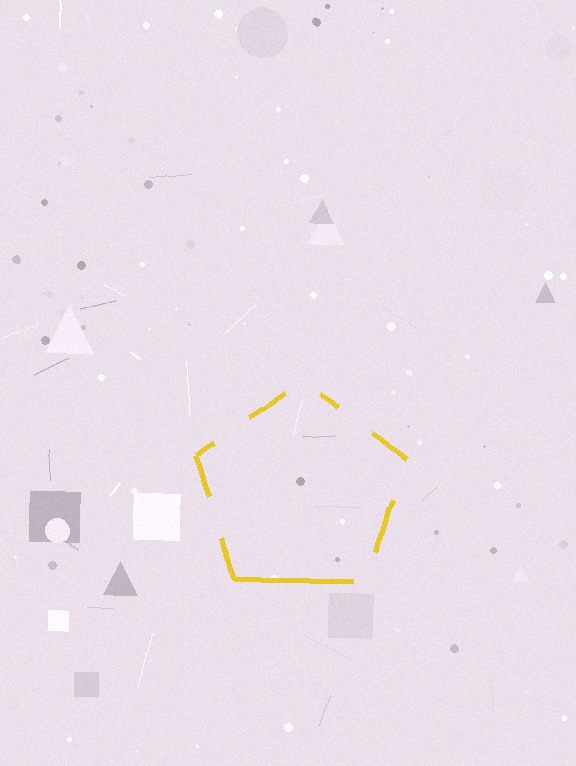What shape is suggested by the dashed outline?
The dashed outline suggests a pentagon.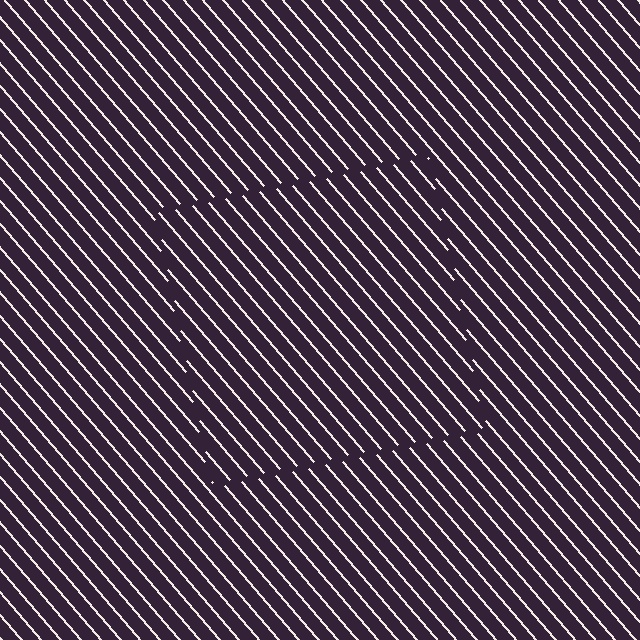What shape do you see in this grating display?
An illusory square. The interior of the shape contains the same grating, shifted by half a period — the contour is defined by the phase discontinuity where line-ends from the inner and outer gratings abut.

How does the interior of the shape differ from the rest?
The interior of the shape contains the same grating, shifted by half a period — the contour is defined by the phase discontinuity where line-ends from the inner and outer gratings abut.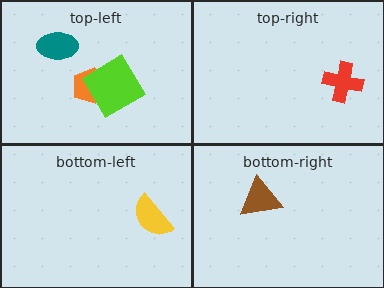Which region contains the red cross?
The top-right region.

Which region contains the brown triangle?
The bottom-right region.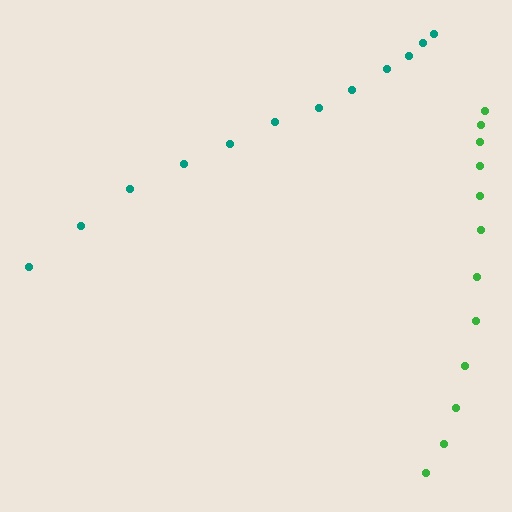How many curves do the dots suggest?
There are 2 distinct paths.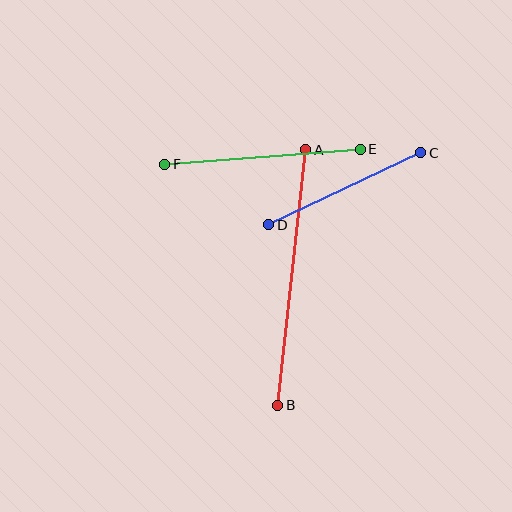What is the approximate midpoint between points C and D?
The midpoint is at approximately (345, 189) pixels.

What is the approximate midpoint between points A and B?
The midpoint is at approximately (292, 278) pixels.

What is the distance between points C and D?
The distance is approximately 168 pixels.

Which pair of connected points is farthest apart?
Points A and B are farthest apart.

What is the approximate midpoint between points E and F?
The midpoint is at approximately (262, 157) pixels.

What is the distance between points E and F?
The distance is approximately 196 pixels.